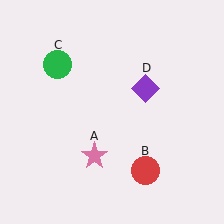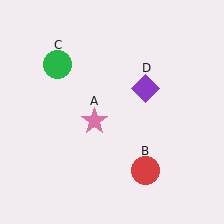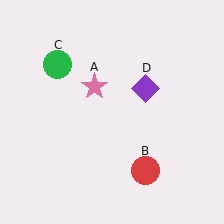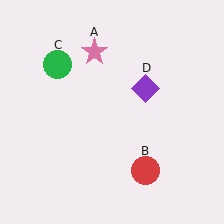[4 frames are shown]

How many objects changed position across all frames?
1 object changed position: pink star (object A).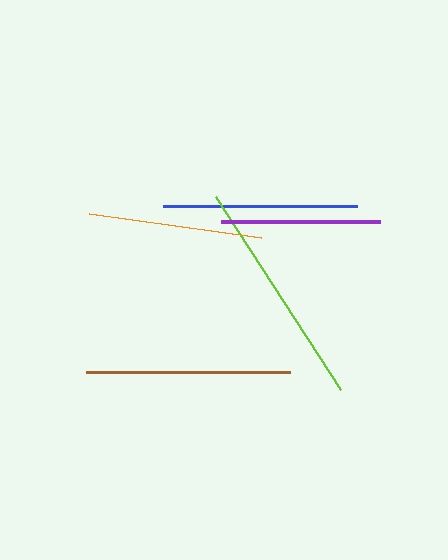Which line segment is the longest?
The lime line is the longest at approximately 230 pixels.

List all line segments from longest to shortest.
From longest to shortest: lime, brown, blue, orange, purple.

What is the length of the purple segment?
The purple segment is approximately 159 pixels long.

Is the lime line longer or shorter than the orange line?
The lime line is longer than the orange line.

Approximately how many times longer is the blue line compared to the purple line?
The blue line is approximately 1.2 times the length of the purple line.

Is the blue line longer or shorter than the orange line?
The blue line is longer than the orange line.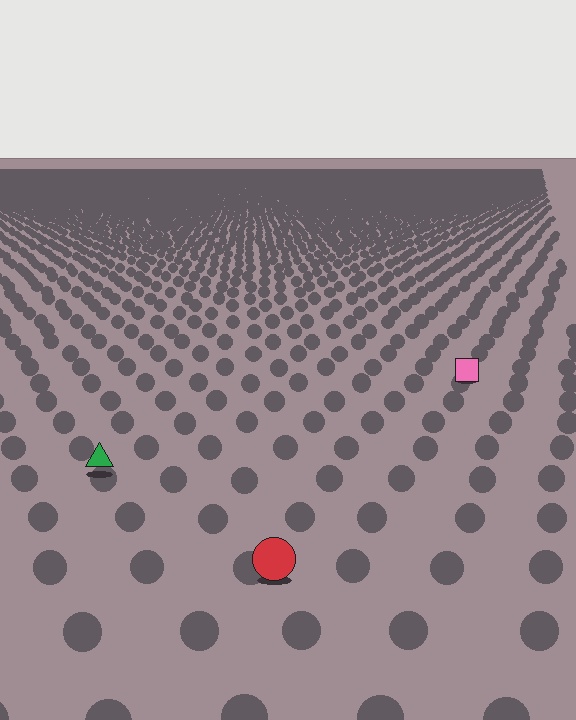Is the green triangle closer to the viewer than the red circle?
No. The red circle is closer — you can tell from the texture gradient: the ground texture is coarser near it.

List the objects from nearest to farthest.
From nearest to farthest: the red circle, the green triangle, the pink square.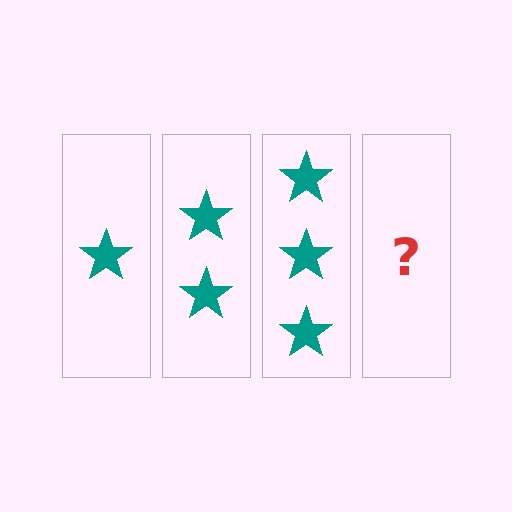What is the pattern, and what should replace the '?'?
The pattern is that each step adds one more star. The '?' should be 4 stars.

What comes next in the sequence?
The next element should be 4 stars.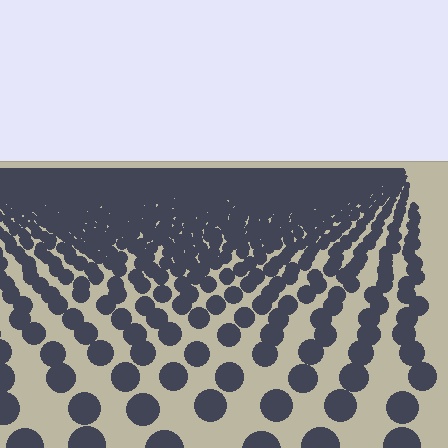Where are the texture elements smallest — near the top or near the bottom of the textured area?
Near the top.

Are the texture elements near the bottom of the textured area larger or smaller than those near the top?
Larger. Near the bottom, elements are closer to the viewer and appear at a bigger on-screen size.